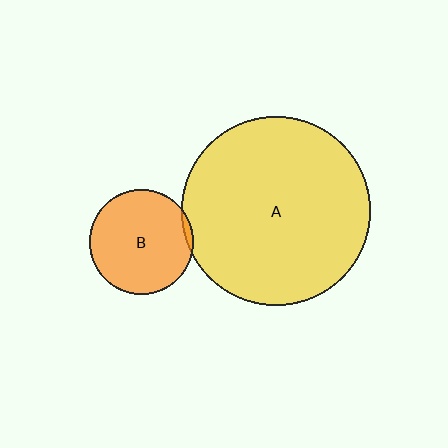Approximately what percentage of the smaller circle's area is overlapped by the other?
Approximately 5%.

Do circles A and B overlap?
Yes.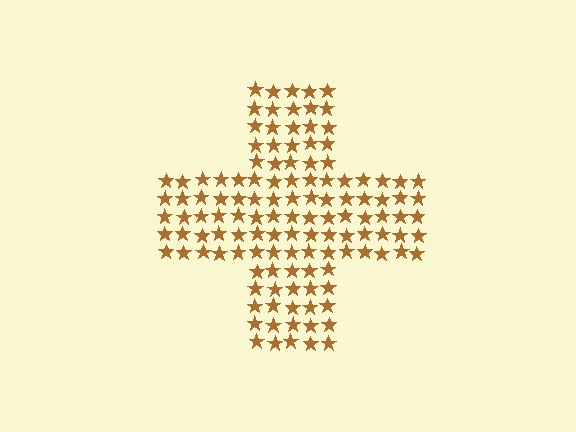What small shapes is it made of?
It is made of small stars.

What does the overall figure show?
The overall figure shows a cross.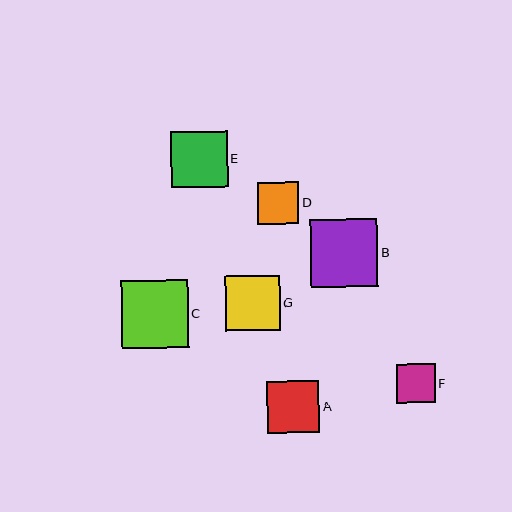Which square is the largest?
Square B is the largest with a size of approximately 68 pixels.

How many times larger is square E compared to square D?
Square E is approximately 1.4 times the size of square D.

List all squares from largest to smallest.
From largest to smallest: B, C, E, G, A, D, F.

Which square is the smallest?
Square F is the smallest with a size of approximately 39 pixels.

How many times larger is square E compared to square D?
Square E is approximately 1.4 times the size of square D.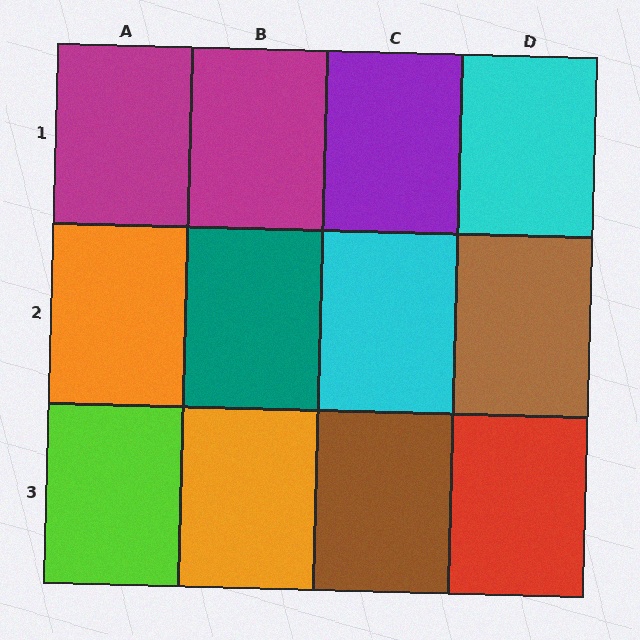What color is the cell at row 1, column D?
Cyan.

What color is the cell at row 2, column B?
Teal.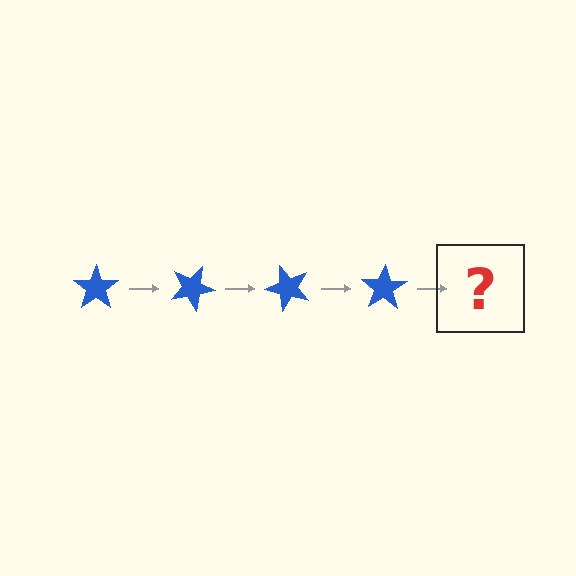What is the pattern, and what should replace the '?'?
The pattern is that the star rotates 25 degrees each step. The '?' should be a blue star rotated 100 degrees.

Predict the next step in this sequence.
The next step is a blue star rotated 100 degrees.